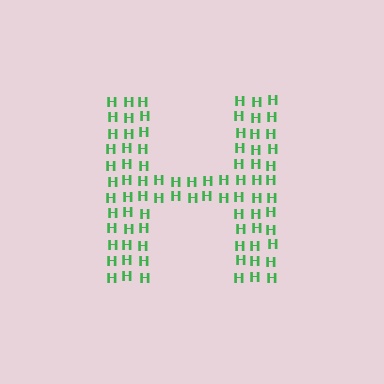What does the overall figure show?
The overall figure shows the letter H.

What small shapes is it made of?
It is made of small letter H's.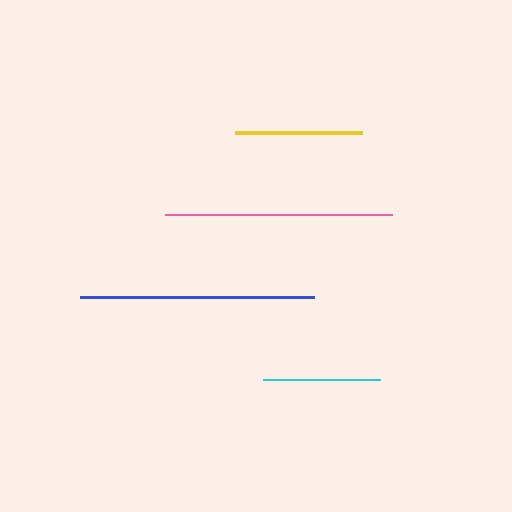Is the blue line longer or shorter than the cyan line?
The blue line is longer than the cyan line.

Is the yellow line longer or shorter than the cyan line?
The yellow line is longer than the cyan line.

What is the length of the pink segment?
The pink segment is approximately 226 pixels long.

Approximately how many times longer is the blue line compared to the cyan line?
The blue line is approximately 2.0 times the length of the cyan line.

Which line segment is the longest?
The blue line is the longest at approximately 234 pixels.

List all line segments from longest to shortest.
From longest to shortest: blue, pink, yellow, cyan.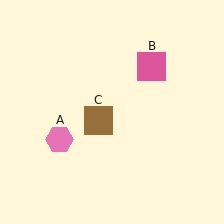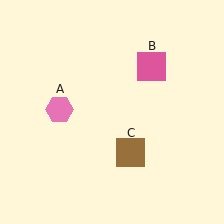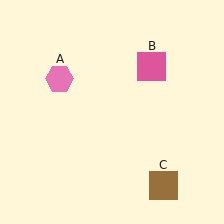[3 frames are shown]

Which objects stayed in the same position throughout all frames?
Pink square (object B) remained stationary.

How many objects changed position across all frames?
2 objects changed position: pink hexagon (object A), brown square (object C).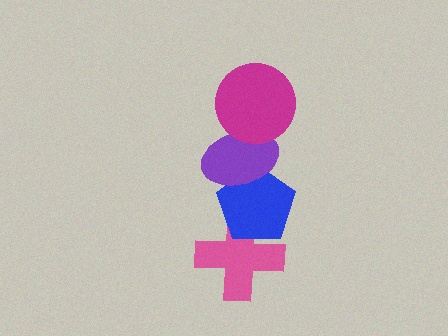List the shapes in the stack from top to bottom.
From top to bottom: the magenta circle, the purple ellipse, the blue pentagon, the pink cross.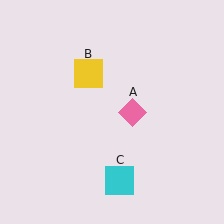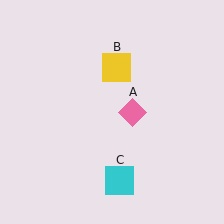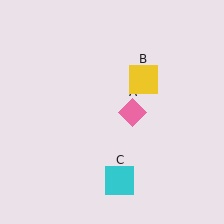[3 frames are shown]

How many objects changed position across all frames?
1 object changed position: yellow square (object B).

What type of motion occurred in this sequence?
The yellow square (object B) rotated clockwise around the center of the scene.